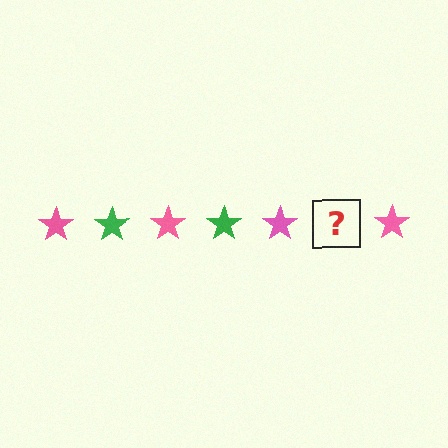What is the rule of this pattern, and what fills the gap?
The rule is that the pattern cycles through pink, green stars. The gap should be filled with a green star.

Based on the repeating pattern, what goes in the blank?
The blank should be a green star.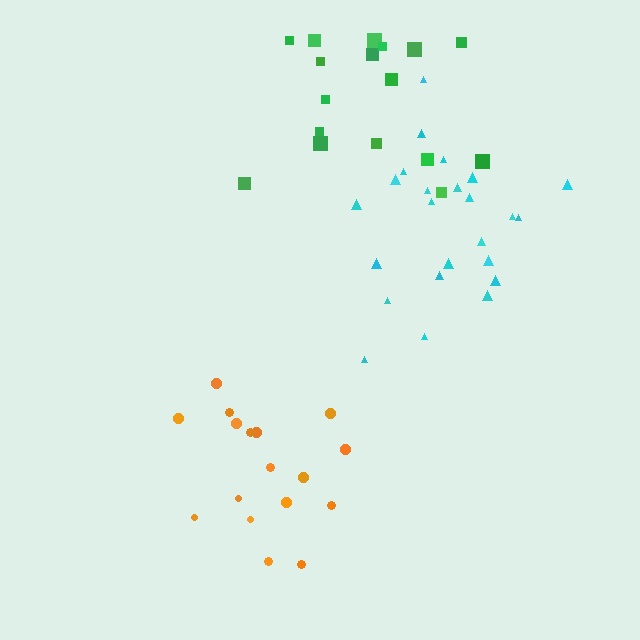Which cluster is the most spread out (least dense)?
Green.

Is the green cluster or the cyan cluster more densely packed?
Cyan.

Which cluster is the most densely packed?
Cyan.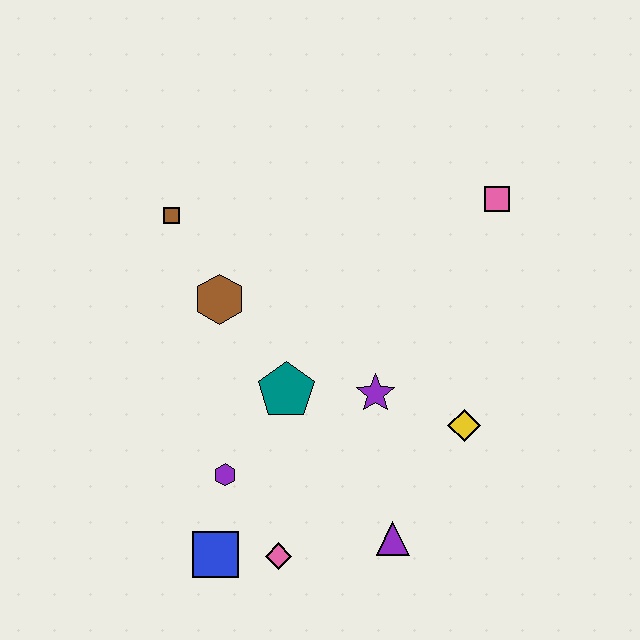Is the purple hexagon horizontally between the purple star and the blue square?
Yes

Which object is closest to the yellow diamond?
The purple star is closest to the yellow diamond.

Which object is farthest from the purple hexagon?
The pink square is farthest from the purple hexagon.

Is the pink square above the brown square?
Yes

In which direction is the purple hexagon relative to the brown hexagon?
The purple hexagon is below the brown hexagon.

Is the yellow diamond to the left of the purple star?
No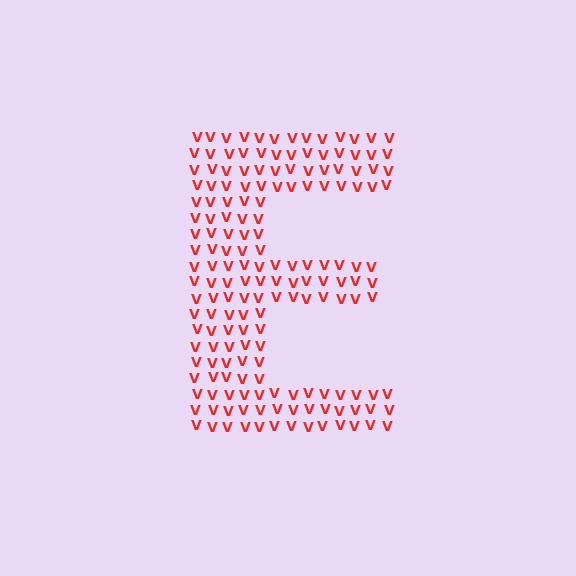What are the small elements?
The small elements are letter V's.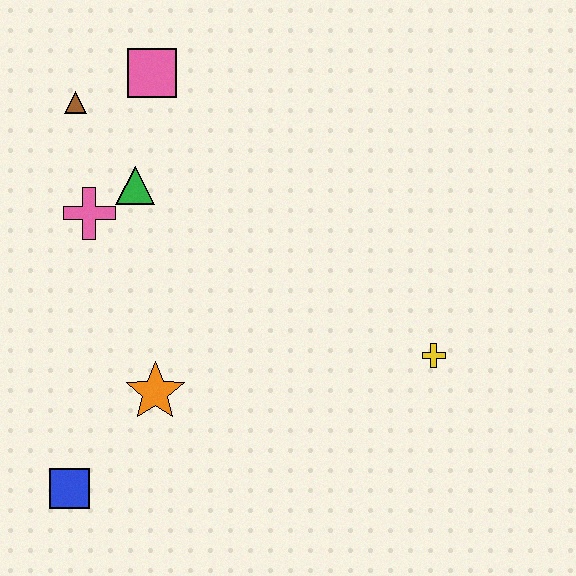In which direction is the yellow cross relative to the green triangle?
The yellow cross is to the right of the green triangle.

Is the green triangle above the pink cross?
Yes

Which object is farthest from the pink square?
The blue square is farthest from the pink square.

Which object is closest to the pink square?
The brown triangle is closest to the pink square.